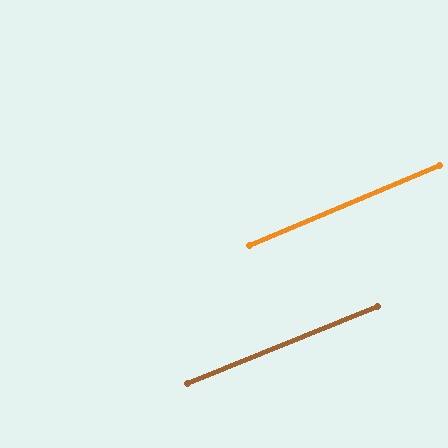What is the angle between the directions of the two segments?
Approximately 1 degree.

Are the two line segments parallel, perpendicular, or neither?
Parallel — their directions differ by only 0.9°.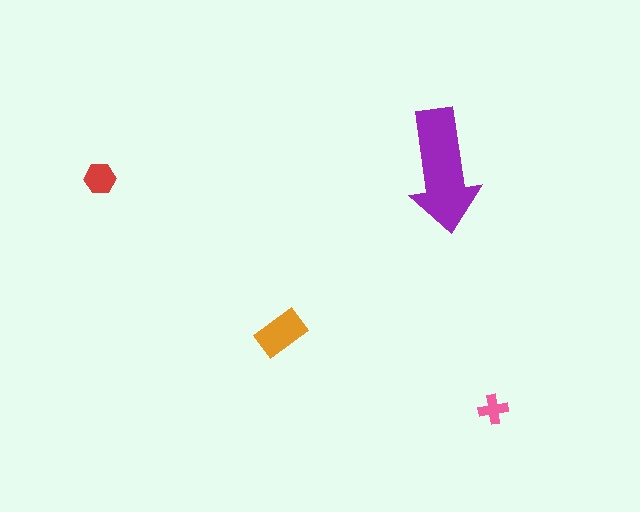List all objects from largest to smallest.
The purple arrow, the orange rectangle, the red hexagon, the pink cross.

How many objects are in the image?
There are 4 objects in the image.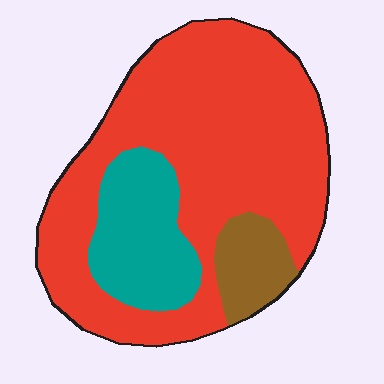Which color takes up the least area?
Brown, at roughly 10%.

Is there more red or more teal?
Red.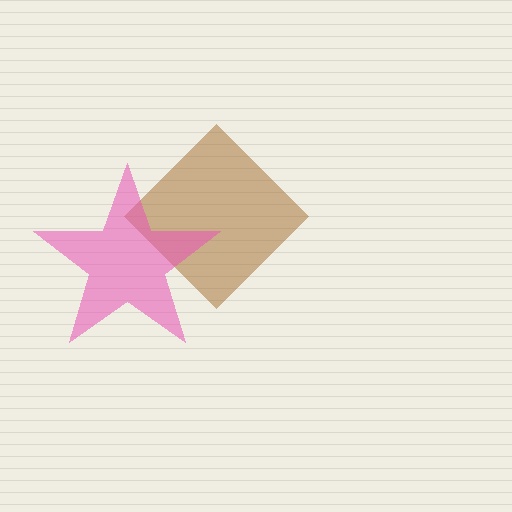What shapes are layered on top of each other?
The layered shapes are: a brown diamond, a pink star.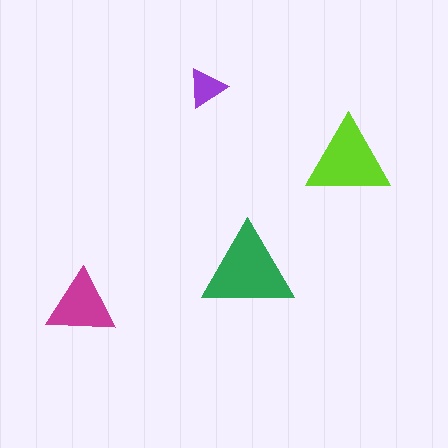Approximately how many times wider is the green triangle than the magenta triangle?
About 1.5 times wider.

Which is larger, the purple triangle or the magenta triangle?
The magenta one.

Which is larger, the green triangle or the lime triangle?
The green one.